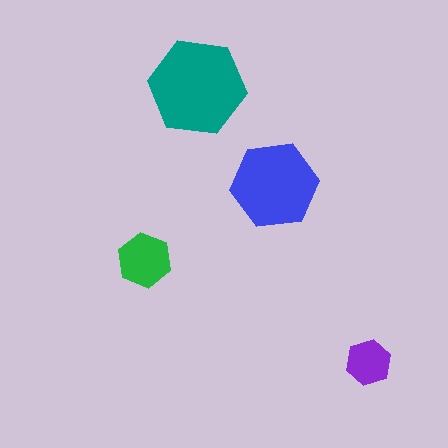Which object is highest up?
The teal hexagon is topmost.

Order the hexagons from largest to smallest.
the teal one, the blue one, the green one, the purple one.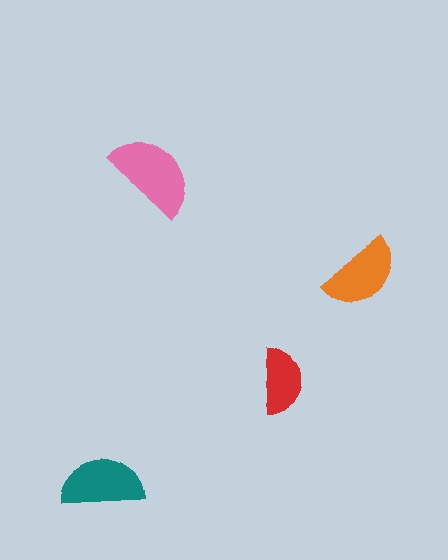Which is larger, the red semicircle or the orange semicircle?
The orange one.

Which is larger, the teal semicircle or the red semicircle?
The teal one.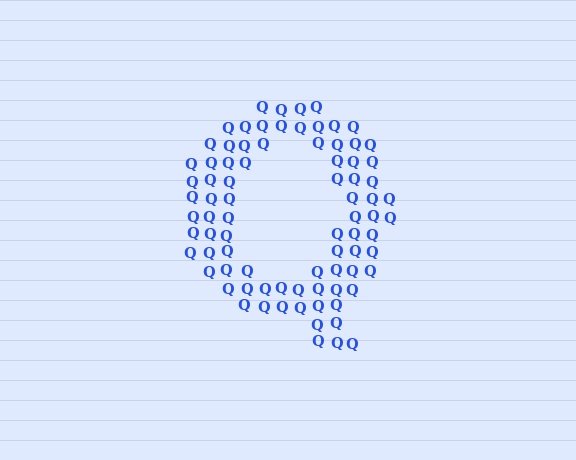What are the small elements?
The small elements are letter Q's.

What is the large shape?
The large shape is the letter Q.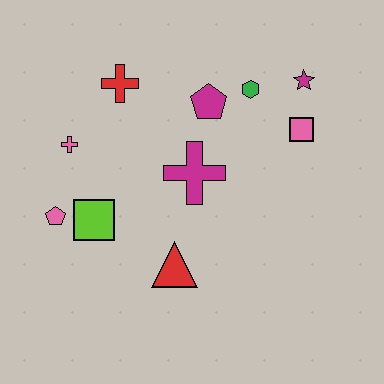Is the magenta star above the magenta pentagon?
Yes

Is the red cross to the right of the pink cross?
Yes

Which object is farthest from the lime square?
The magenta star is farthest from the lime square.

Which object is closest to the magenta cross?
The magenta pentagon is closest to the magenta cross.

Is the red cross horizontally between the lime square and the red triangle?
Yes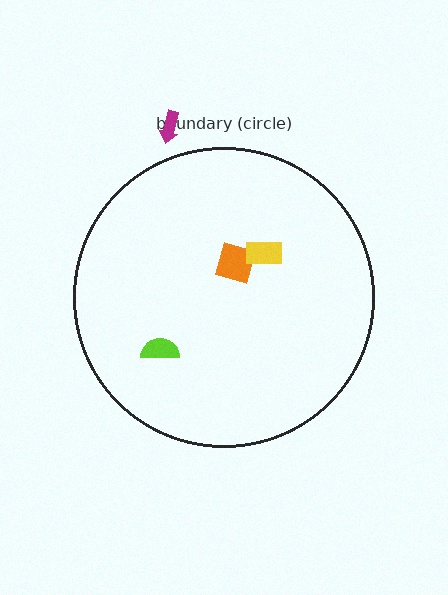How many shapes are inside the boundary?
3 inside, 1 outside.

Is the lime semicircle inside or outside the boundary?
Inside.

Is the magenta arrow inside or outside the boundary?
Outside.